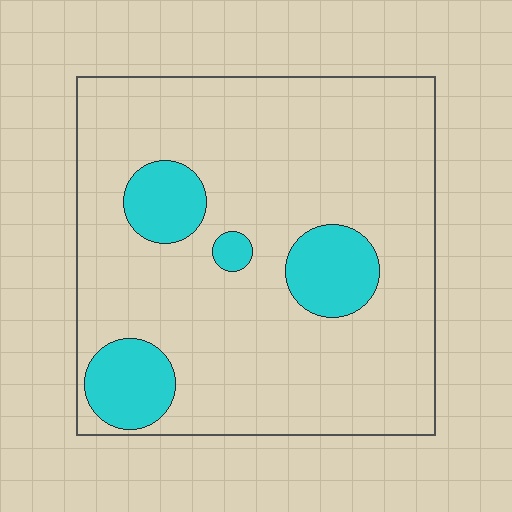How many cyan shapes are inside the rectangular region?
4.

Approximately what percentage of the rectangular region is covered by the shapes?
Approximately 15%.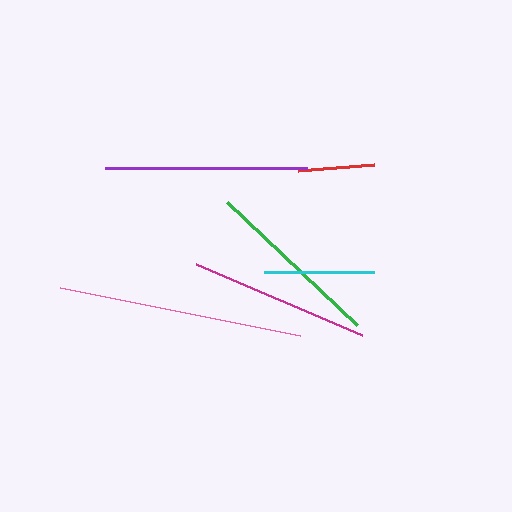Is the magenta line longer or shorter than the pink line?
The pink line is longer than the magenta line.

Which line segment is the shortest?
The red line is the shortest at approximately 77 pixels.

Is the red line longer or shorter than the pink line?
The pink line is longer than the red line.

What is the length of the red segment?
The red segment is approximately 77 pixels long.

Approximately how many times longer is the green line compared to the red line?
The green line is approximately 2.3 times the length of the red line.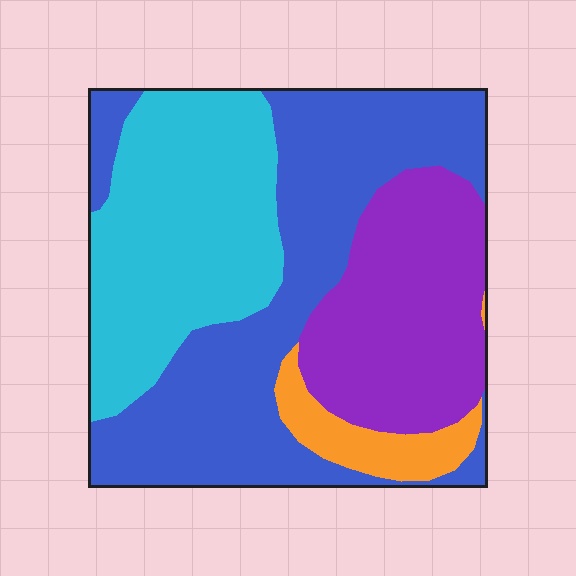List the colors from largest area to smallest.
From largest to smallest: blue, cyan, purple, orange.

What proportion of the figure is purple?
Purple covers 24% of the figure.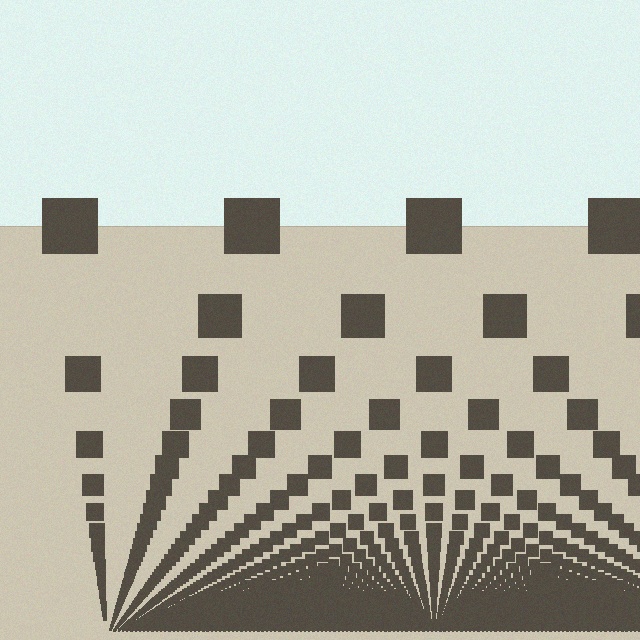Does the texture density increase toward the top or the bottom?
Density increases toward the bottom.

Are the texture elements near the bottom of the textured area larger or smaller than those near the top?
Smaller. The gradient is inverted — elements near the bottom are smaller and denser.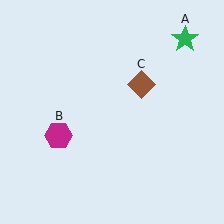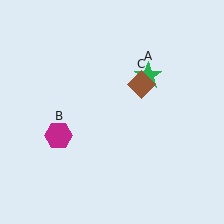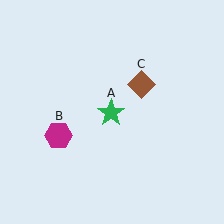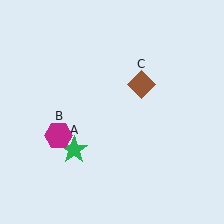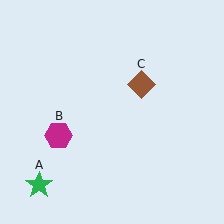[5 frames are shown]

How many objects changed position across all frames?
1 object changed position: green star (object A).